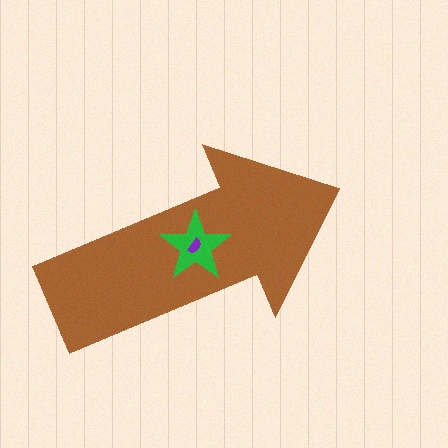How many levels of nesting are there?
3.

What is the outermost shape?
The brown arrow.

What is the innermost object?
The purple semicircle.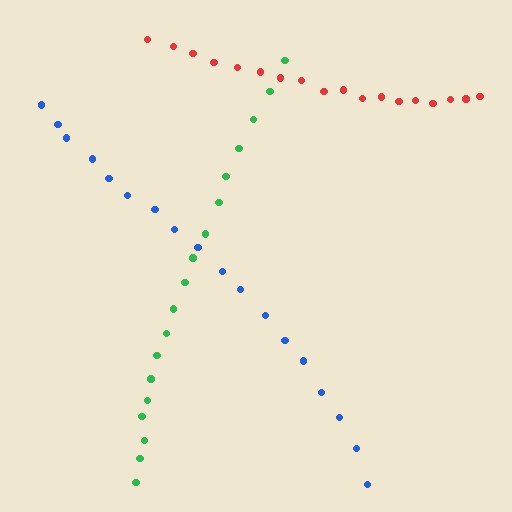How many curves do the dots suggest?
There are 3 distinct paths.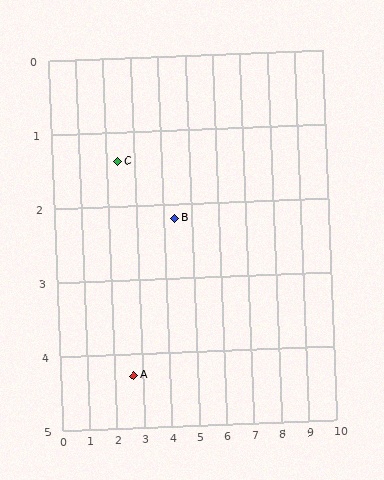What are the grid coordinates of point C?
Point C is at approximately (2.4, 1.4).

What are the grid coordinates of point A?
Point A is at approximately (2.7, 4.3).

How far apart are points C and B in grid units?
Points C and B are about 2.2 grid units apart.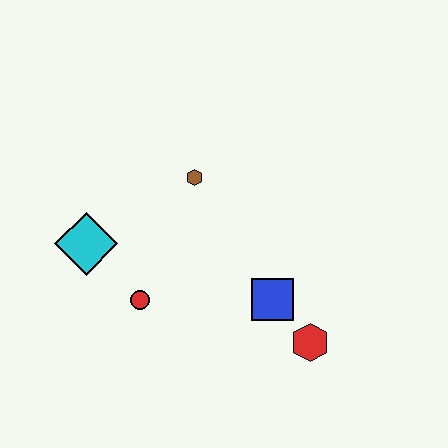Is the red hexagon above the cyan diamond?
No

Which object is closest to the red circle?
The cyan diamond is closest to the red circle.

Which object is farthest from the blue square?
The cyan diamond is farthest from the blue square.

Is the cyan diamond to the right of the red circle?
No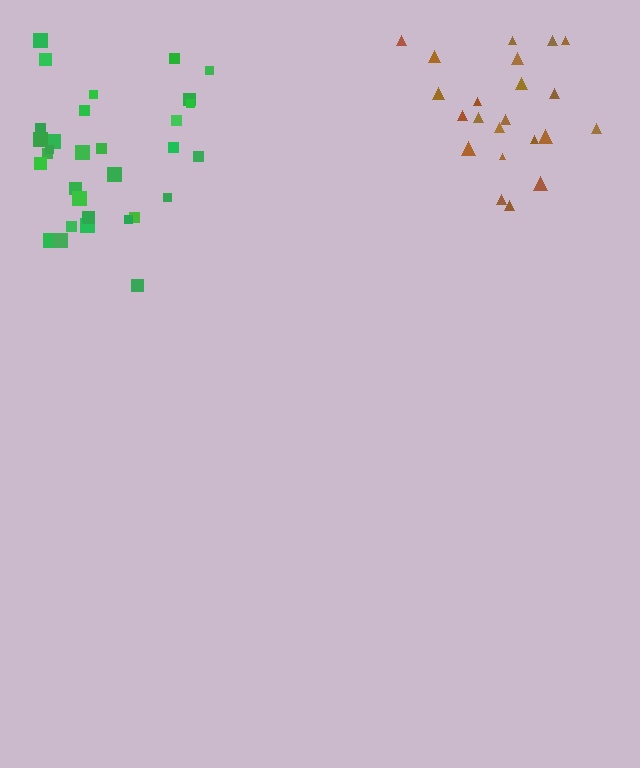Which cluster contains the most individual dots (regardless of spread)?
Green (31).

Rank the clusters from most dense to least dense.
brown, green.